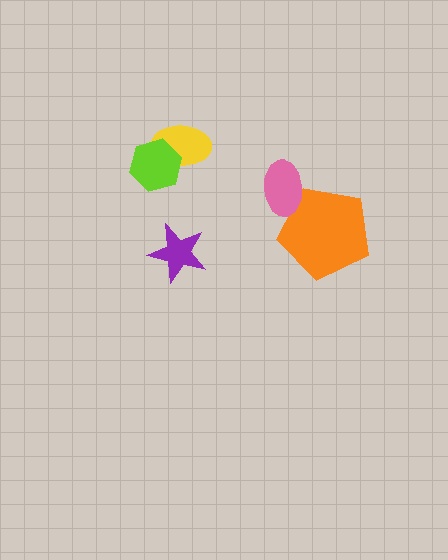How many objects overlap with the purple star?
0 objects overlap with the purple star.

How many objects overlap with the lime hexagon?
1 object overlaps with the lime hexagon.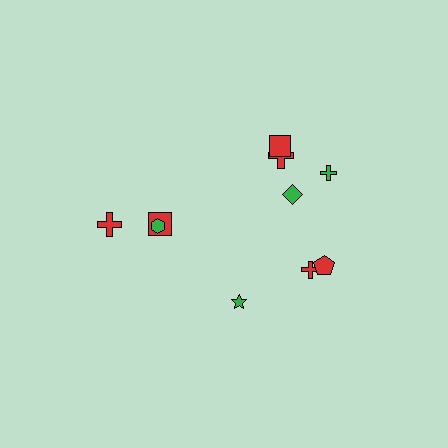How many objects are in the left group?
There are 3 objects.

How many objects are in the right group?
There are 7 objects.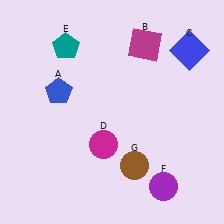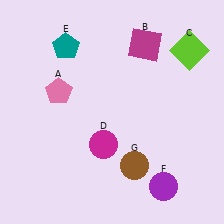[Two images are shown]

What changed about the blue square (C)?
In Image 1, C is blue. In Image 2, it changed to lime.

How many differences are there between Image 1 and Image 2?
There are 2 differences between the two images.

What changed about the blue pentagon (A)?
In Image 1, A is blue. In Image 2, it changed to pink.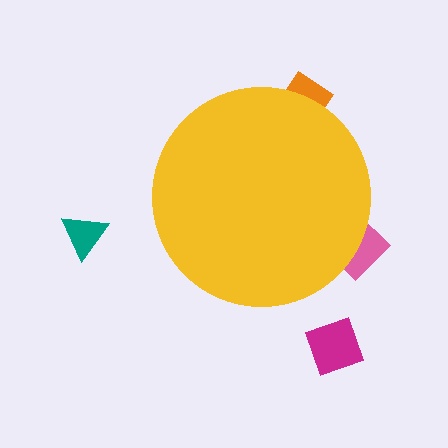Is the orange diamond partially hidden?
Yes, the orange diamond is partially hidden behind the yellow circle.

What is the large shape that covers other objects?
A yellow circle.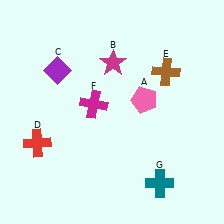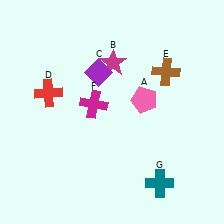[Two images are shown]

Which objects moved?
The objects that moved are: the purple diamond (C), the red cross (D).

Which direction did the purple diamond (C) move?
The purple diamond (C) moved right.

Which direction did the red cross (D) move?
The red cross (D) moved up.